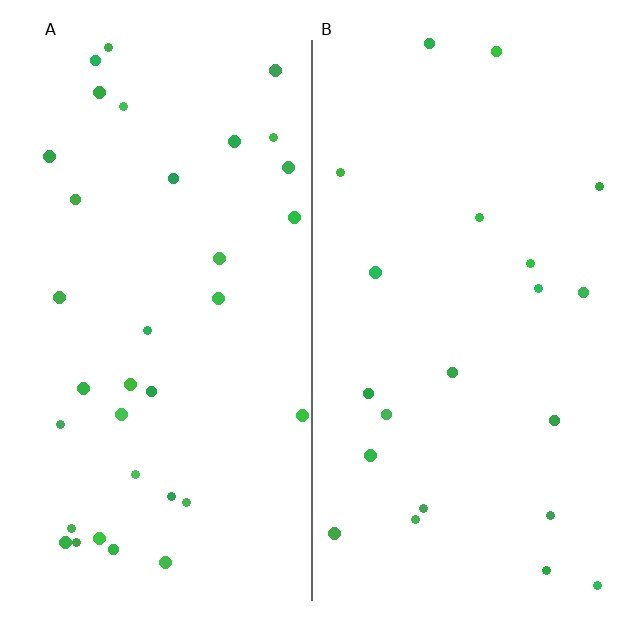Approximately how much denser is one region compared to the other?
Approximately 1.7× — region A over region B.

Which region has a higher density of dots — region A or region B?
A (the left).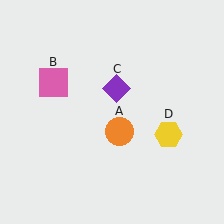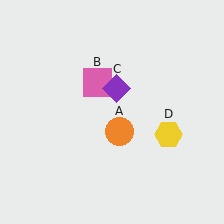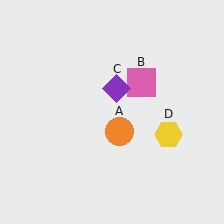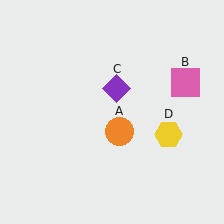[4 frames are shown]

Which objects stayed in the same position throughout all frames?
Orange circle (object A) and purple diamond (object C) and yellow hexagon (object D) remained stationary.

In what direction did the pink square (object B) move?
The pink square (object B) moved right.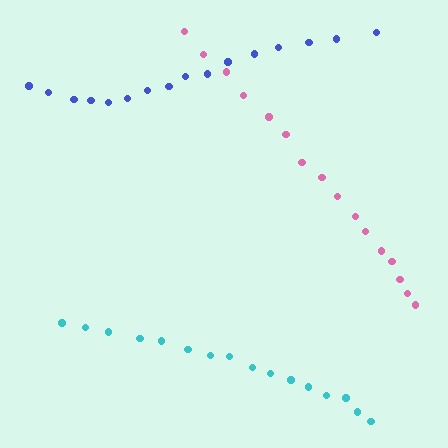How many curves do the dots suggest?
There are 3 distinct paths.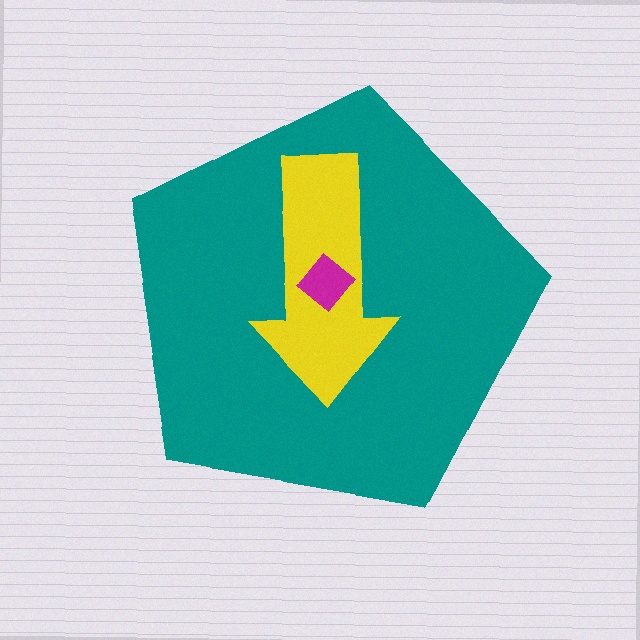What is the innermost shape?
The magenta diamond.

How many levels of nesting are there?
3.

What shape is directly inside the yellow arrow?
The magenta diamond.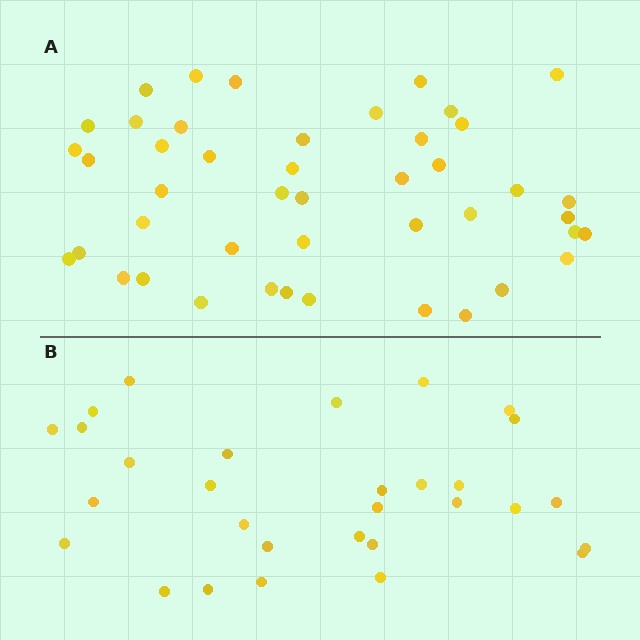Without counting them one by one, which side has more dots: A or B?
Region A (the top region) has more dots.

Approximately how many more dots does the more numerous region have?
Region A has approximately 15 more dots than region B.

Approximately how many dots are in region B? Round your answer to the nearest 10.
About 30 dots.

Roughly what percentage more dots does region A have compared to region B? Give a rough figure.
About 50% more.